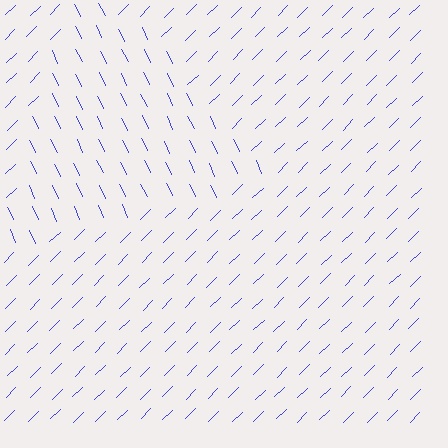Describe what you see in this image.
The image is filled with small blue line segments. A triangle region in the image has lines oriented differently from the surrounding lines, creating a visible texture boundary.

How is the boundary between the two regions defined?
The boundary is defined purely by a change in line orientation (approximately 71 degrees difference). All lines are the same color and thickness.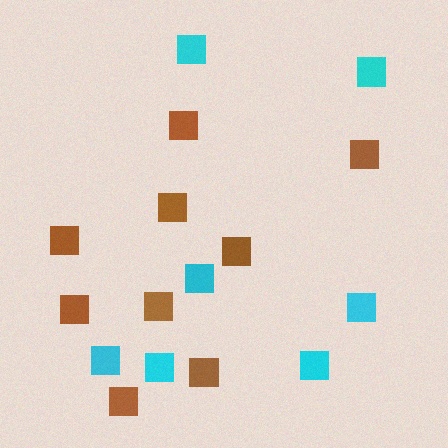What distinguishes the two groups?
There are 2 groups: one group of cyan squares (7) and one group of brown squares (9).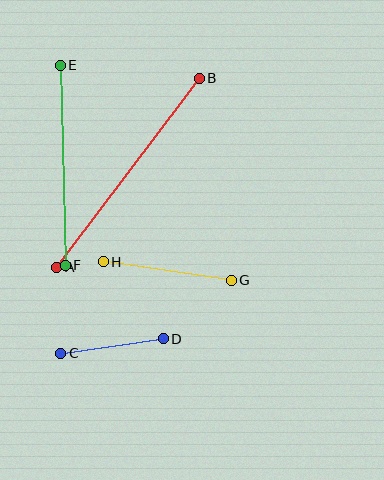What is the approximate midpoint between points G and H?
The midpoint is at approximately (167, 271) pixels.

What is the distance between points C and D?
The distance is approximately 104 pixels.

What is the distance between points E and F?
The distance is approximately 200 pixels.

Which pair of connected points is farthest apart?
Points A and B are farthest apart.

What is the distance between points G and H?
The distance is approximately 129 pixels.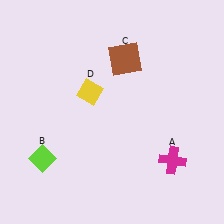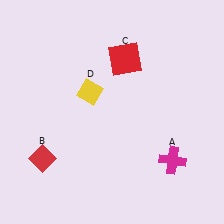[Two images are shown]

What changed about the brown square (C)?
In Image 1, C is brown. In Image 2, it changed to red.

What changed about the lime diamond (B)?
In Image 1, B is lime. In Image 2, it changed to red.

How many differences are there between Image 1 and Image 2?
There are 2 differences between the two images.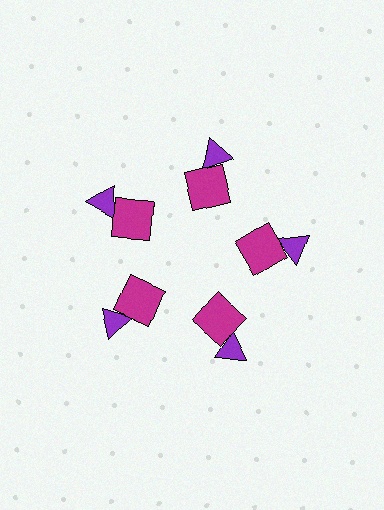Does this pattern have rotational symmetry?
Yes, this pattern has 5-fold rotational symmetry. It looks the same after rotating 72 degrees around the center.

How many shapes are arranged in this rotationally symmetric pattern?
There are 10 shapes, arranged in 5 groups of 2.